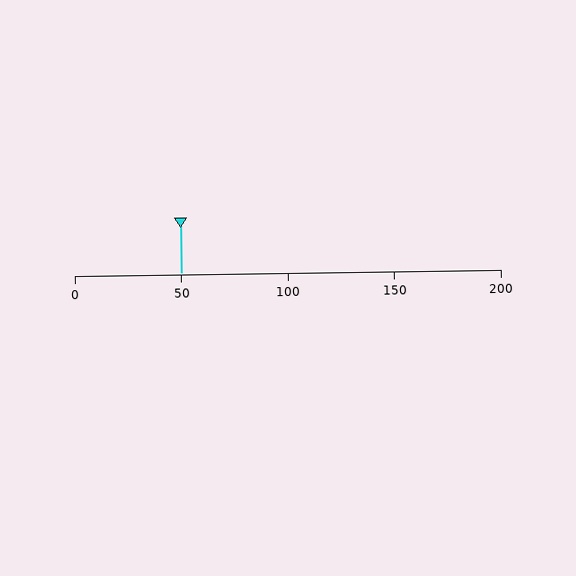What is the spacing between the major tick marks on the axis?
The major ticks are spaced 50 apart.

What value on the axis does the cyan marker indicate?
The marker indicates approximately 50.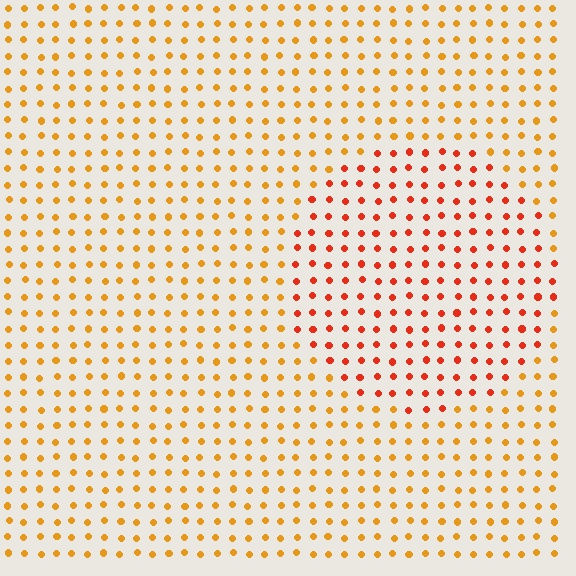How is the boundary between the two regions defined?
The boundary is defined purely by a slight shift in hue (about 31 degrees). Spacing, size, and orientation are identical on both sides.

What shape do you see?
I see a circle.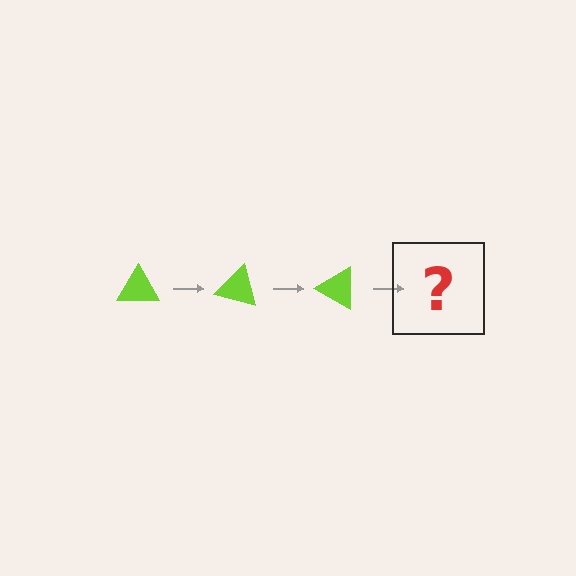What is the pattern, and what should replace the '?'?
The pattern is that the triangle rotates 15 degrees each step. The '?' should be a lime triangle rotated 45 degrees.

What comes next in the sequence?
The next element should be a lime triangle rotated 45 degrees.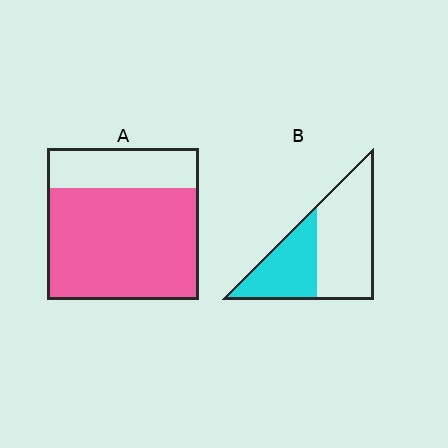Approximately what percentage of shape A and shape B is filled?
A is approximately 75% and B is approximately 40%.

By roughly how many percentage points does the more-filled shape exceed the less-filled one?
By roughly 35 percentage points (A over B).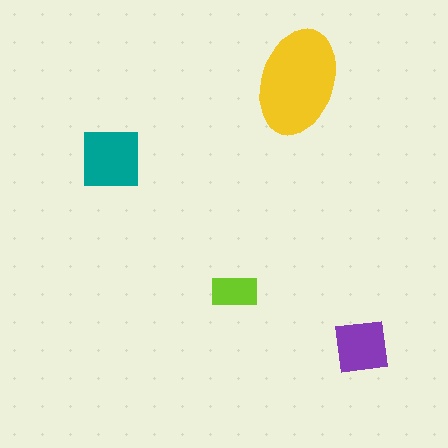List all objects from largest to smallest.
The yellow ellipse, the teal square, the purple square, the lime rectangle.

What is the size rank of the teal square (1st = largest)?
2nd.